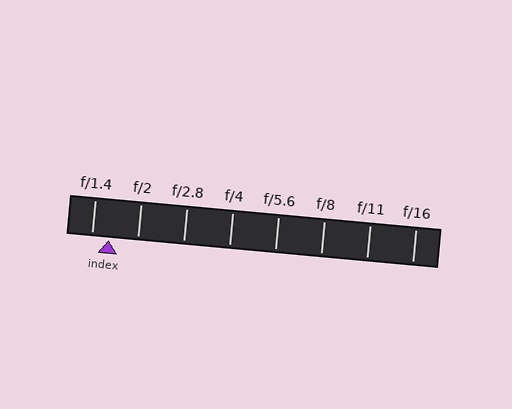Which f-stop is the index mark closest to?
The index mark is closest to f/1.4.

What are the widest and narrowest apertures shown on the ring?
The widest aperture shown is f/1.4 and the narrowest is f/16.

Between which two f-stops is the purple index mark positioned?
The index mark is between f/1.4 and f/2.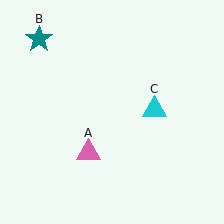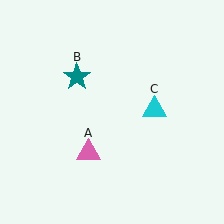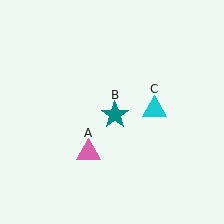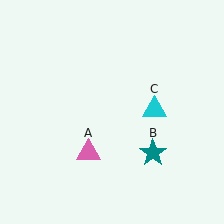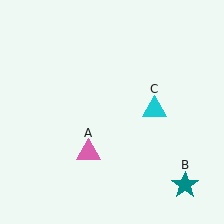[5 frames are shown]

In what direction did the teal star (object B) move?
The teal star (object B) moved down and to the right.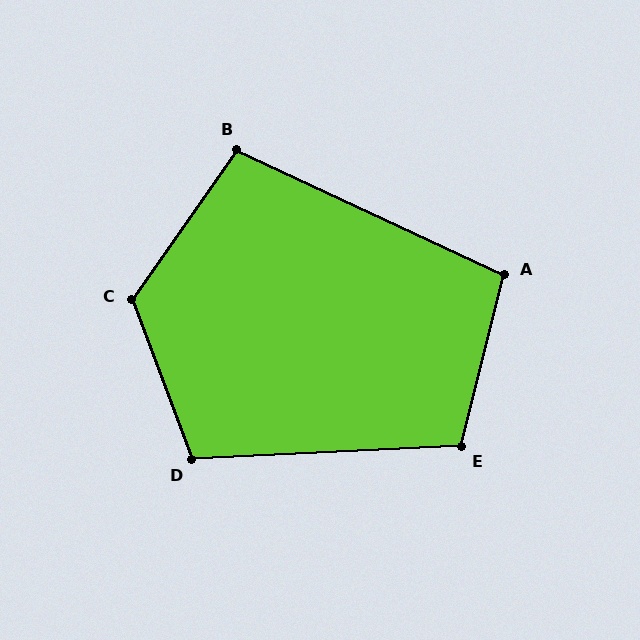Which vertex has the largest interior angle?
C, at approximately 124 degrees.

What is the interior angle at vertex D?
Approximately 108 degrees (obtuse).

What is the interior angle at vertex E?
Approximately 107 degrees (obtuse).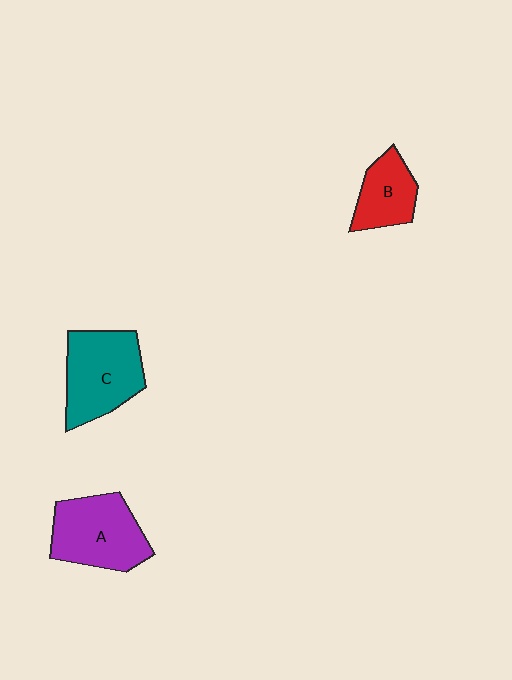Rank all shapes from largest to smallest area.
From largest to smallest: C (teal), A (purple), B (red).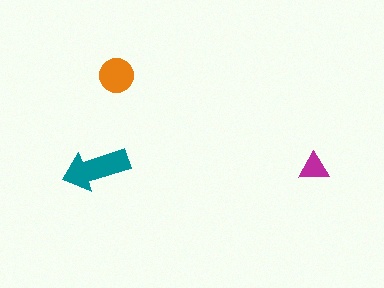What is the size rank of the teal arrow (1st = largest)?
1st.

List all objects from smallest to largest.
The magenta triangle, the orange circle, the teal arrow.